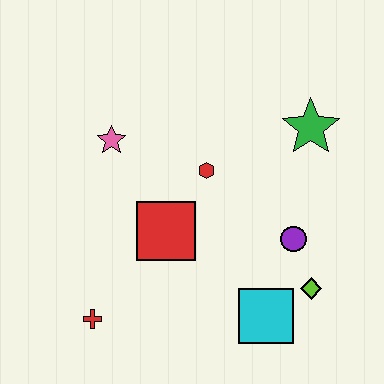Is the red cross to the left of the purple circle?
Yes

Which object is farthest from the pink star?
The lime diamond is farthest from the pink star.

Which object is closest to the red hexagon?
The red square is closest to the red hexagon.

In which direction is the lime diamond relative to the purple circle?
The lime diamond is below the purple circle.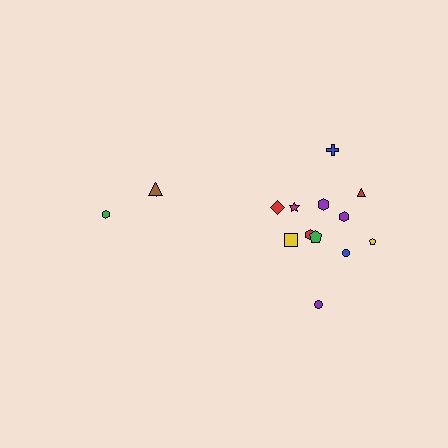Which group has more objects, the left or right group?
The right group.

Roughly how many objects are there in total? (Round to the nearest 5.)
Roughly 15 objects in total.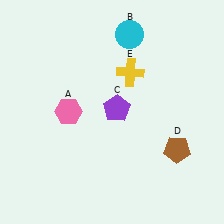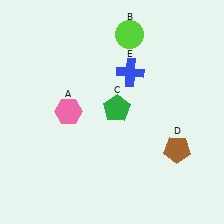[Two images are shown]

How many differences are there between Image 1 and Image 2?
There are 3 differences between the two images.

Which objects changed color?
B changed from cyan to lime. C changed from purple to green. E changed from yellow to blue.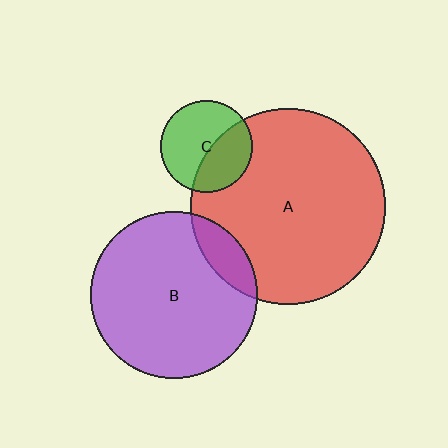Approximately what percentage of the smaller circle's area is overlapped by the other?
Approximately 15%.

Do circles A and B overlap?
Yes.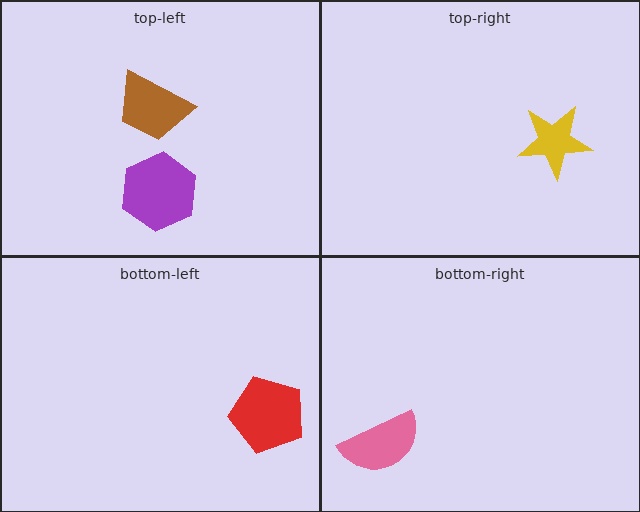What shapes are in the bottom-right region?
The pink semicircle.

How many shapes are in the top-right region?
1.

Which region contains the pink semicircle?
The bottom-right region.